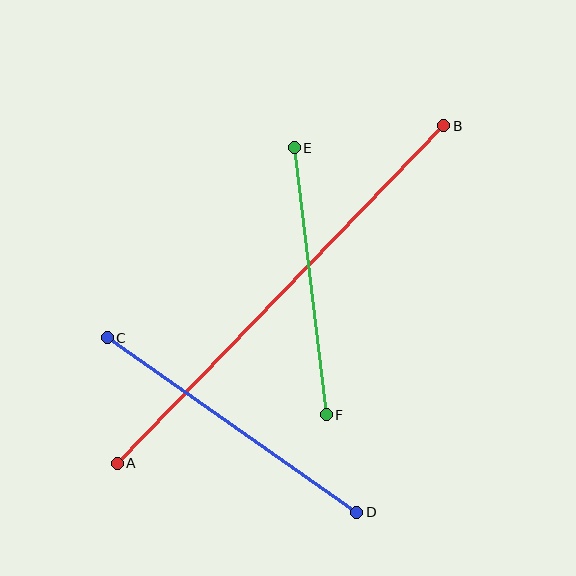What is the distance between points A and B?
The distance is approximately 470 pixels.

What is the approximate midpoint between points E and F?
The midpoint is at approximately (310, 281) pixels.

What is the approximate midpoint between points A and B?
The midpoint is at approximately (281, 294) pixels.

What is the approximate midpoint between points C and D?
The midpoint is at approximately (232, 425) pixels.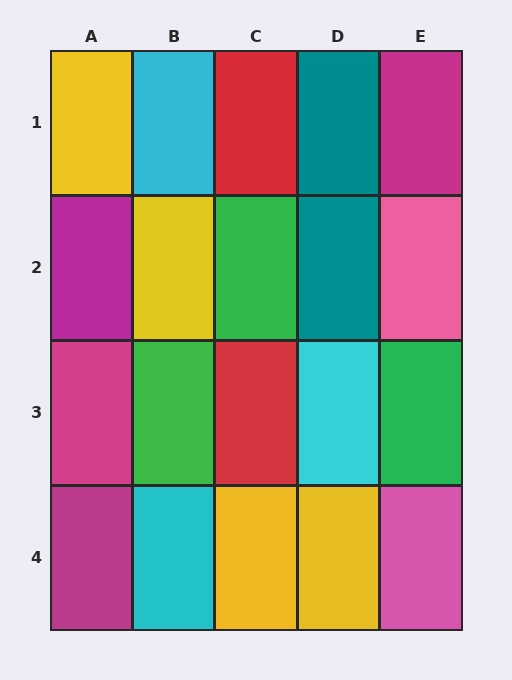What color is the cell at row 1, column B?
Cyan.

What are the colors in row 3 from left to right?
Magenta, green, red, cyan, green.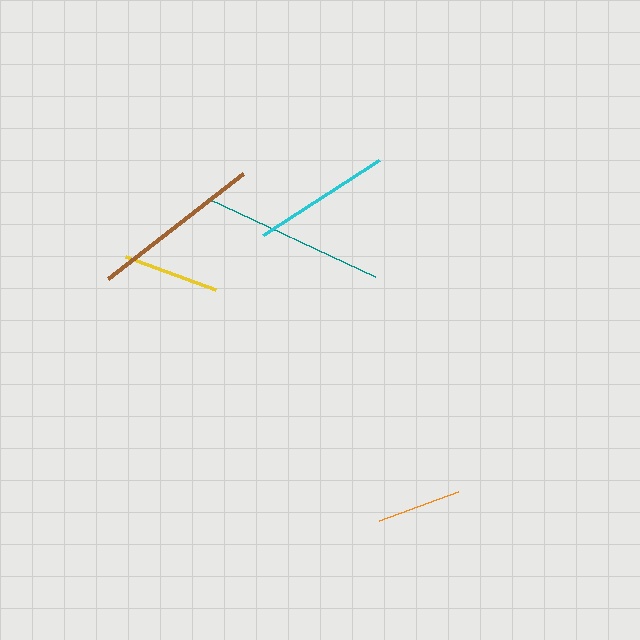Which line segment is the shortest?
The orange line is the shortest at approximately 84 pixels.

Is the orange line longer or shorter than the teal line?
The teal line is longer than the orange line.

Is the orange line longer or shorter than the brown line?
The brown line is longer than the orange line.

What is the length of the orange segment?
The orange segment is approximately 84 pixels long.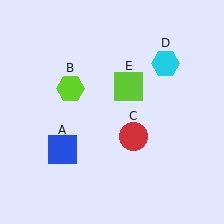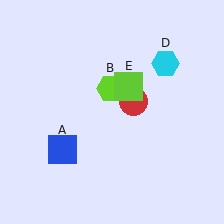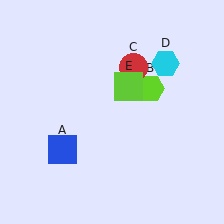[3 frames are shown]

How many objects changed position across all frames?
2 objects changed position: lime hexagon (object B), red circle (object C).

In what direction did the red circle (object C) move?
The red circle (object C) moved up.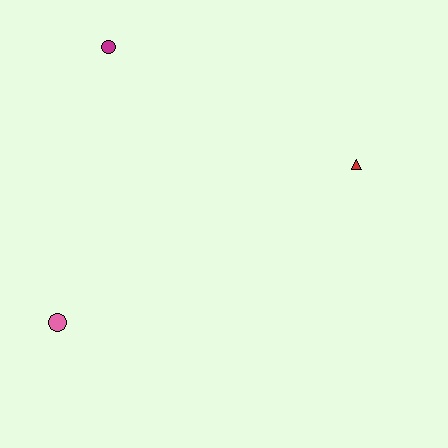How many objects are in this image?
There are 3 objects.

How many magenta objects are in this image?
There is 1 magenta object.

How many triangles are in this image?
There is 1 triangle.